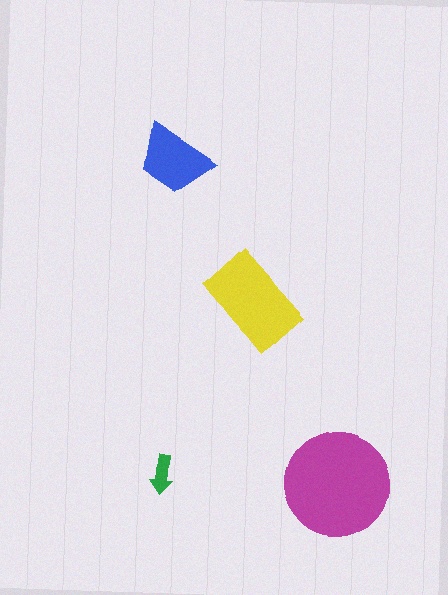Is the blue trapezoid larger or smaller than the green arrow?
Larger.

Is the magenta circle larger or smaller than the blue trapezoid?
Larger.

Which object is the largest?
The magenta circle.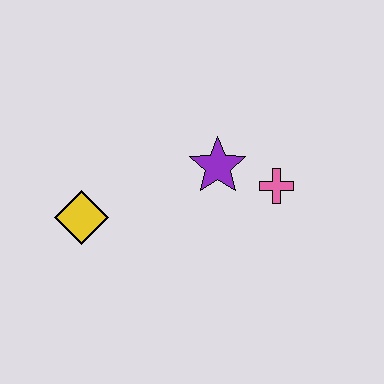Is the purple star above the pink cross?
Yes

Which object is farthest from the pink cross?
The yellow diamond is farthest from the pink cross.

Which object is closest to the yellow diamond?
The purple star is closest to the yellow diamond.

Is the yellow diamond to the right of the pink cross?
No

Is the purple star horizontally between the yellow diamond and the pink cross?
Yes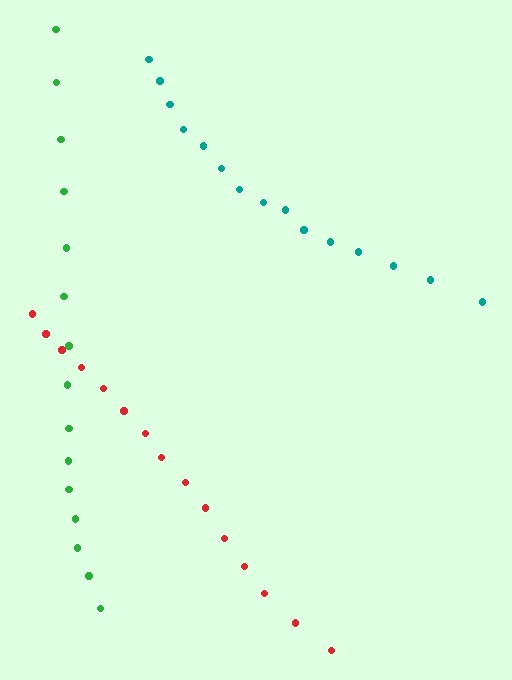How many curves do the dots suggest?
There are 3 distinct paths.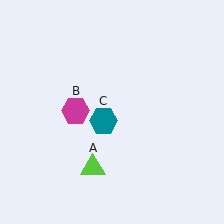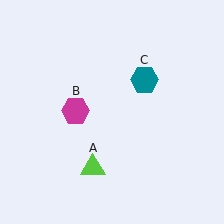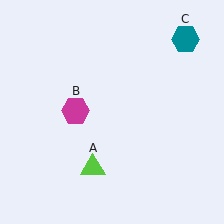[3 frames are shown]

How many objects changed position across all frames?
1 object changed position: teal hexagon (object C).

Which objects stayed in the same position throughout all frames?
Lime triangle (object A) and magenta hexagon (object B) remained stationary.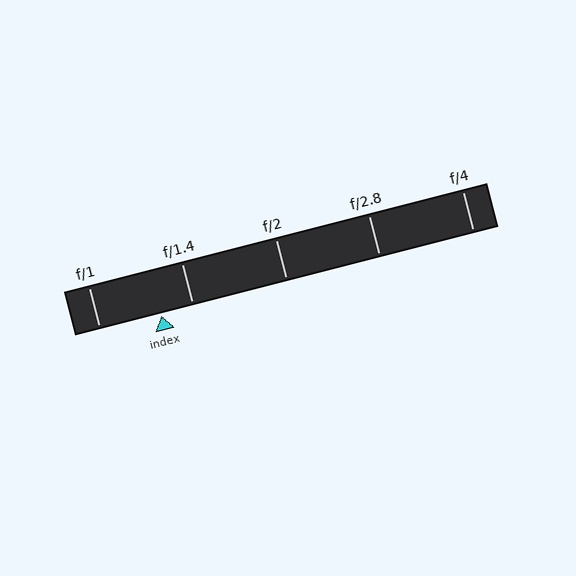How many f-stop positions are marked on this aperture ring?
There are 5 f-stop positions marked.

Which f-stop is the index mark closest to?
The index mark is closest to f/1.4.